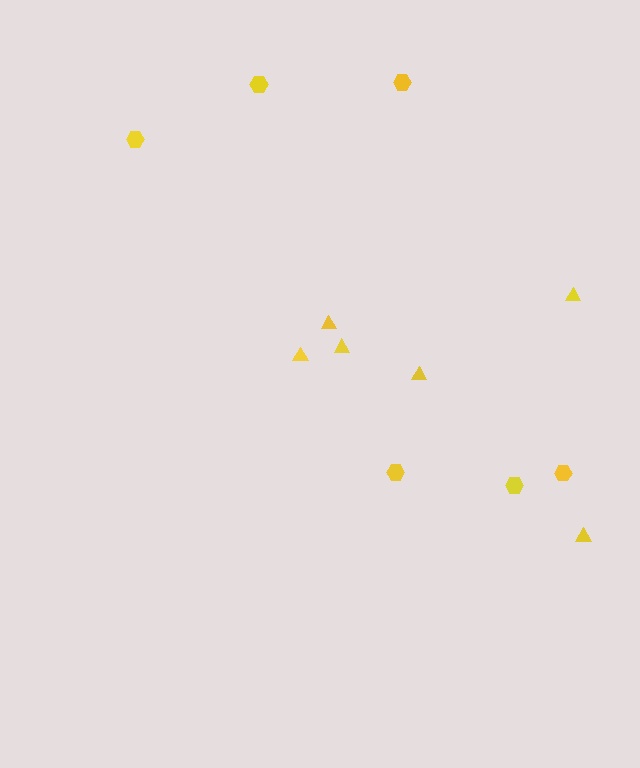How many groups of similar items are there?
There are 2 groups: one group of triangles (6) and one group of hexagons (6).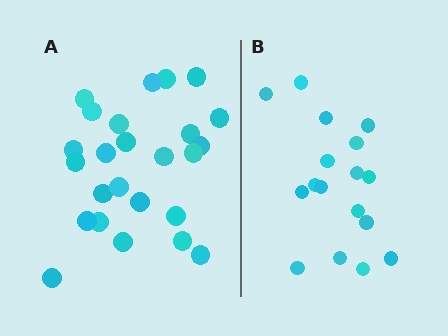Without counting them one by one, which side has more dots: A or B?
Region A (the left region) has more dots.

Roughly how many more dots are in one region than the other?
Region A has roughly 8 or so more dots than region B.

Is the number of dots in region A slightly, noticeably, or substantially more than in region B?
Region A has substantially more. The ratio is roughly 1.5 to 1.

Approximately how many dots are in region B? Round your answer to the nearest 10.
About 20 dots. (The exact count is 17, which rounds to 20.)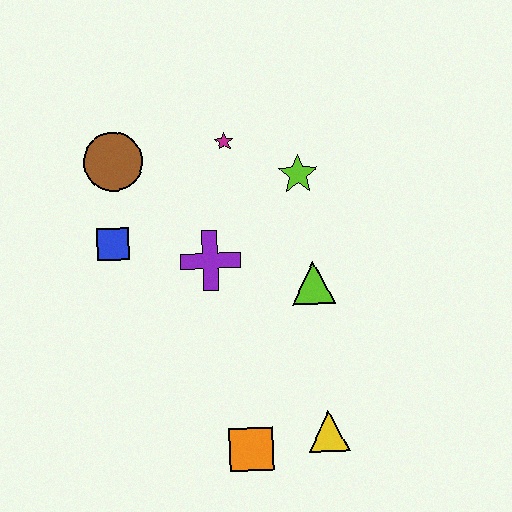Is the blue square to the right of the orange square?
No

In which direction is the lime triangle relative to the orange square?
The lime triangle is above the orange square.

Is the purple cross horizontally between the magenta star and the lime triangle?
No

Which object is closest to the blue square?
The brown circle is closest to the blue square.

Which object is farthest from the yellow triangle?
The brown circle is farthest from the yellow triangle.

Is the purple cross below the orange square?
No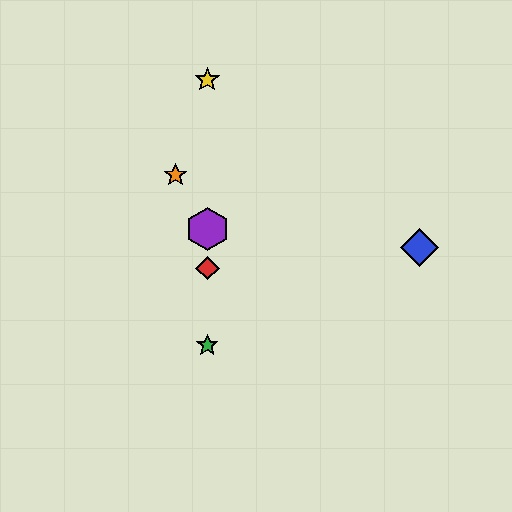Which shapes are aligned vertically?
The red diamond, the green star, the yellow star, the purple hexagon are aligned vertically.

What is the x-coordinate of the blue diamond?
The blue diamond is at x≈420.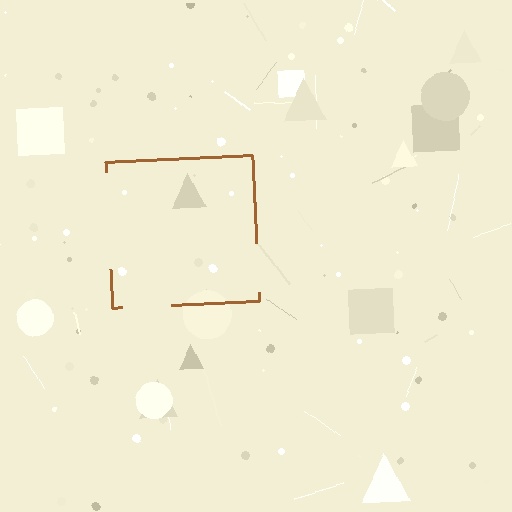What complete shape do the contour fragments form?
The contour fragments form a square.